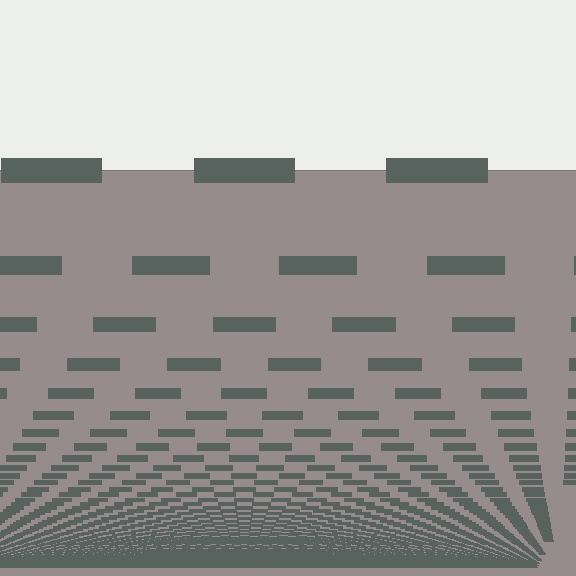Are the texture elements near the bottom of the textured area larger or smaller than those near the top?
Smaller. The gradient is inverted — elements near the bottom are smaller and denser.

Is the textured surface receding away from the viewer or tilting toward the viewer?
The surface appears to tilt toward the viewer. Texture elements get larger and sparser toward the top.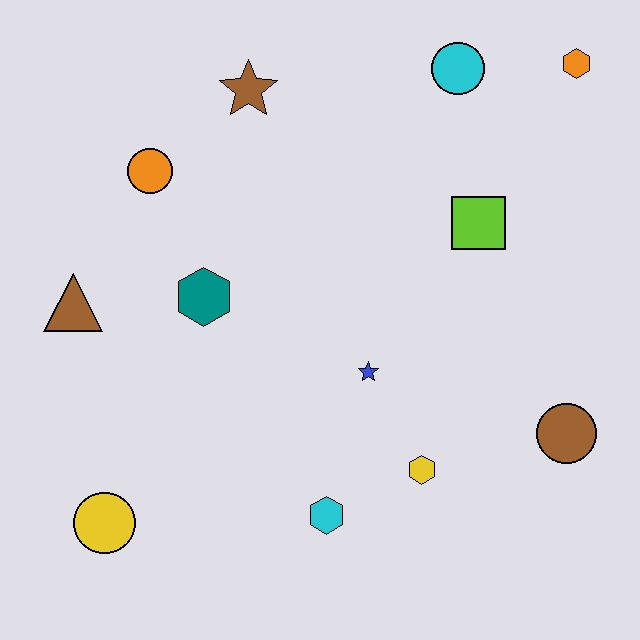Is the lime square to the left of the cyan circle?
No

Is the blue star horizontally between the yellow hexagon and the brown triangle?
Yes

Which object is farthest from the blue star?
The orange hexagon is farthest from the blue star.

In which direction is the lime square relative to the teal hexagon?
The lime square is to the right of the teal hexagon.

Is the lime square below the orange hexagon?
Yes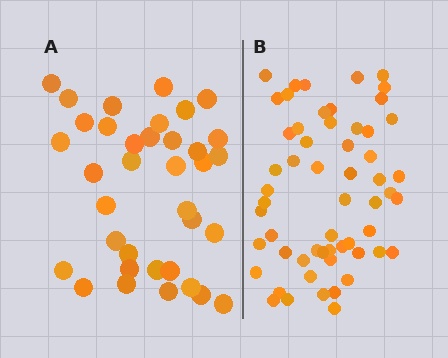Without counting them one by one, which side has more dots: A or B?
Region B (the right region) has more dots.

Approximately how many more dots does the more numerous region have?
Region B has approximately 20 more dots than region A.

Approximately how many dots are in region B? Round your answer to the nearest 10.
About 60 dots. (The exact count is 57, which rounds to 60.)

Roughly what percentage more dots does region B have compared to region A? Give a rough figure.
About 60% more.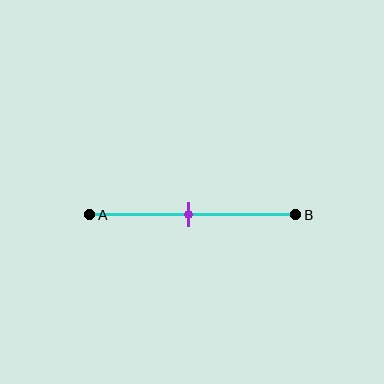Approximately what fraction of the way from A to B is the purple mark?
The purple mark is approximately 50% of the way from A to B.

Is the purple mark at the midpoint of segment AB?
Yes, the mark is approximately at the midpoint.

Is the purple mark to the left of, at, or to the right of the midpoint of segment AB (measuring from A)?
The purple mark is approximately at the midpoint of segment AB.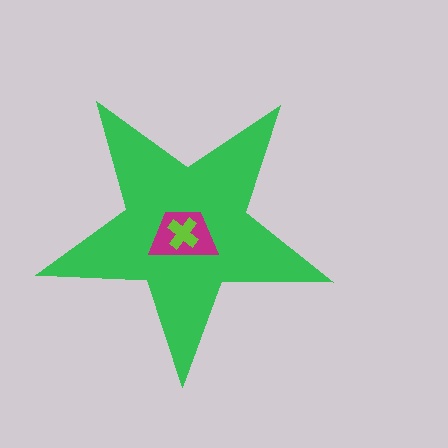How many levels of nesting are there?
3.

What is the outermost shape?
The green star.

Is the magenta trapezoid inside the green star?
Yes.